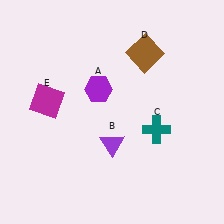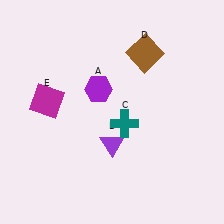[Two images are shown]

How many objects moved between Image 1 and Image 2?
1 object moved between the two images.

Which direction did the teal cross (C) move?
The teal cross (C) moved left.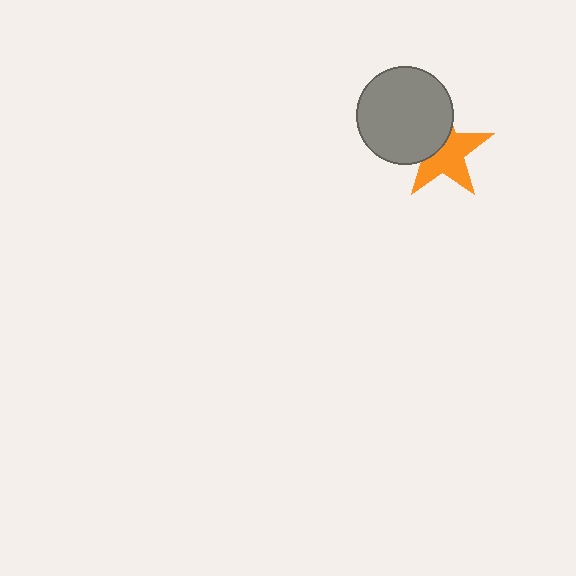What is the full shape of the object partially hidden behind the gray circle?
The partially hidden object is an orange star.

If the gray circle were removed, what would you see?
You would see the complete orange star.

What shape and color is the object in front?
The object in front is a gray circle.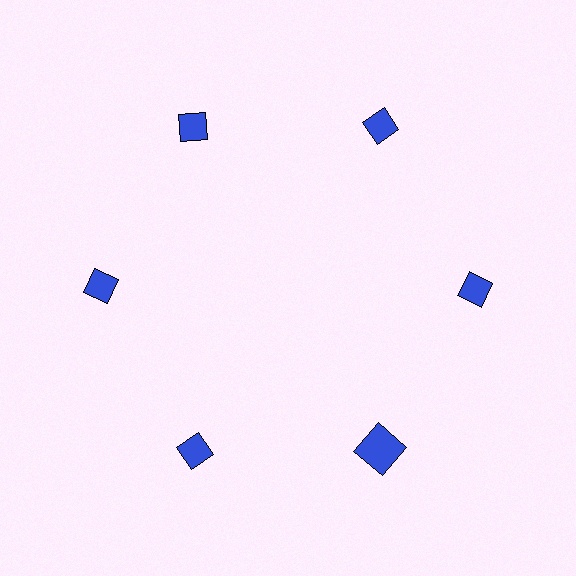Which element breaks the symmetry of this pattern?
The blue square at roughly the 5 o'clock position breaks the symmetry. All other shapes are blue diamonds.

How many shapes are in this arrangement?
There are 6 shapes arranged in a ring pattern.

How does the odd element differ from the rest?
It has a different shape: square instead of diamond.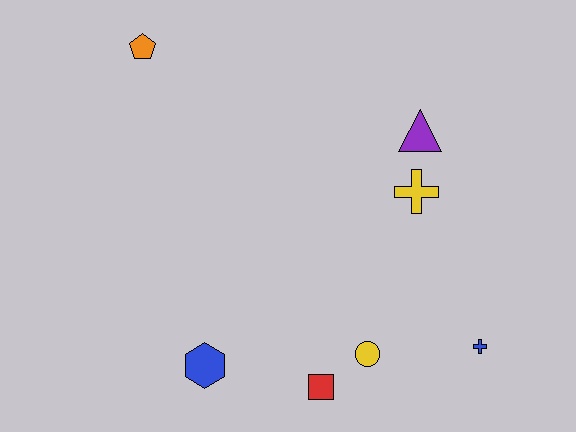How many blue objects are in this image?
There are 2 blue objects.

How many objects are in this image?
There are 7 objects.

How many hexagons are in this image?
There is 1 hexagon.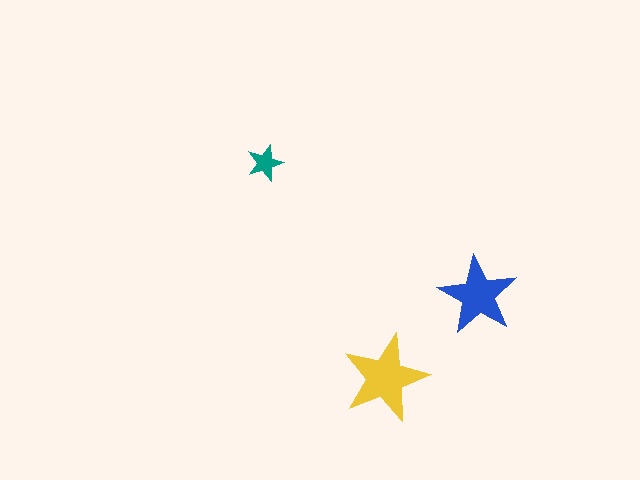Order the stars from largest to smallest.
the yellow one, the blue one, the teal one.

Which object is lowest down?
The yellow star is bottommost.